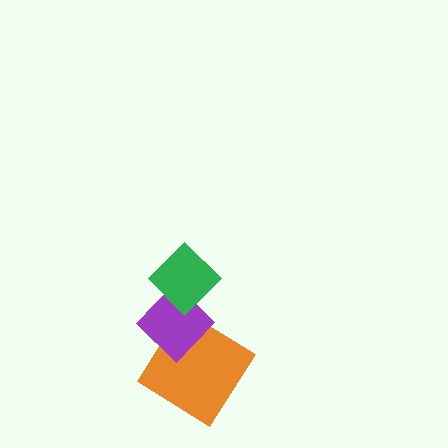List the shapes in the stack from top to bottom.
From top to bottom: the green diamond, the purple diamond, the orange diamond.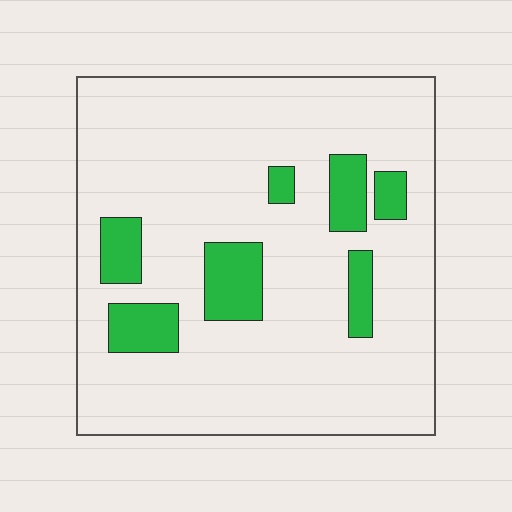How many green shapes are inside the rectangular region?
7.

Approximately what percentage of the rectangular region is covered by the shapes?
Approximately 15%.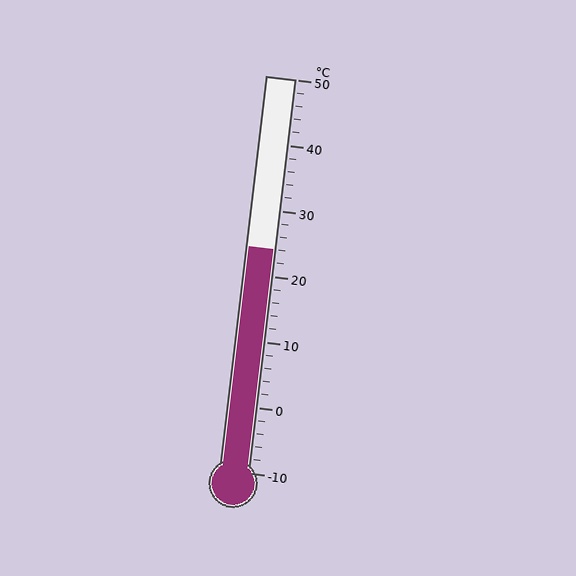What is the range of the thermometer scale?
The thermometer scale ranges from -10°C to 50°C.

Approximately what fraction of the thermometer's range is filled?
The thermometer is filled to approximately 55% of its range.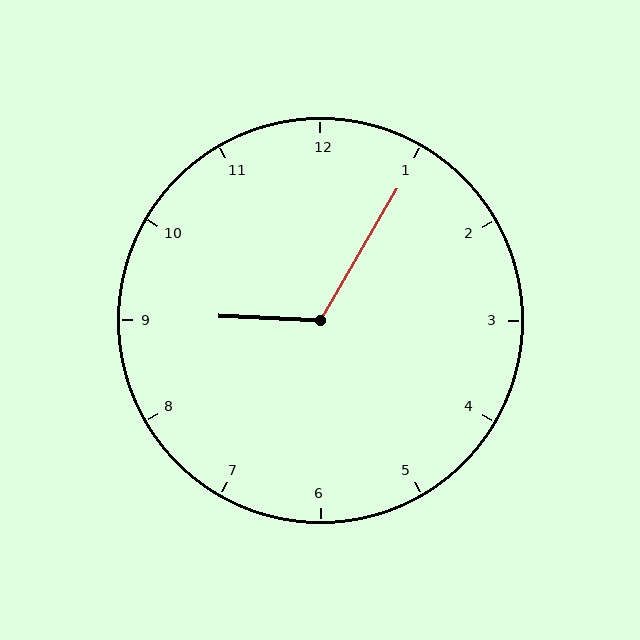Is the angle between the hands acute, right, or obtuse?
It is obtuse.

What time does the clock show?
9:05.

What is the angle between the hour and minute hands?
Approximately 118 degrees.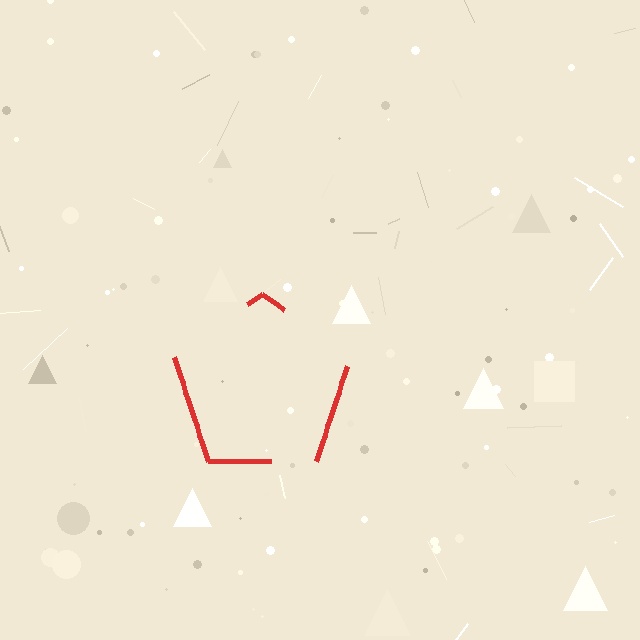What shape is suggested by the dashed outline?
The dashed outline suggests a pentagon.